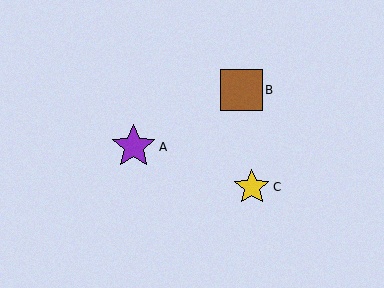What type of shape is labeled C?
Shape C is a yellow star.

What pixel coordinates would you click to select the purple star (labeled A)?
Click at (134, 147) to select the purple star A.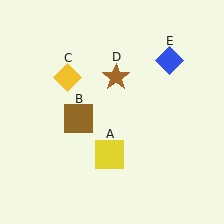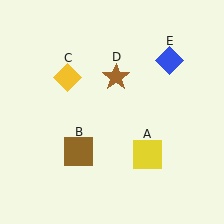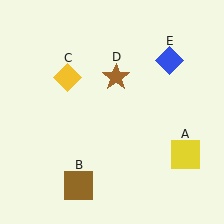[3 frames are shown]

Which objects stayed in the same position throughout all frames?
Yellow diamond (object C) and brown star (object D) and blue diamond (object E) remained stationary.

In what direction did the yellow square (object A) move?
The yellow square (object A) moved right.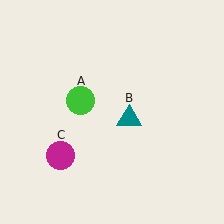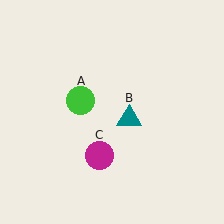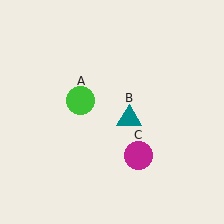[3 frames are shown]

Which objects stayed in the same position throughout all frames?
Green circle (object A) and teal triangle (object B) remained stationary.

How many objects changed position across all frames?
1 object changed position: magenta circle (object C).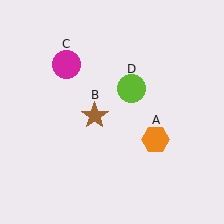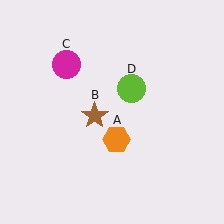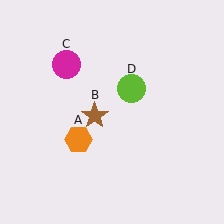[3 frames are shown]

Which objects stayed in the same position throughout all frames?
Brown star (object B) and magenta circle (object C) and lime circle (object D) remained stationary.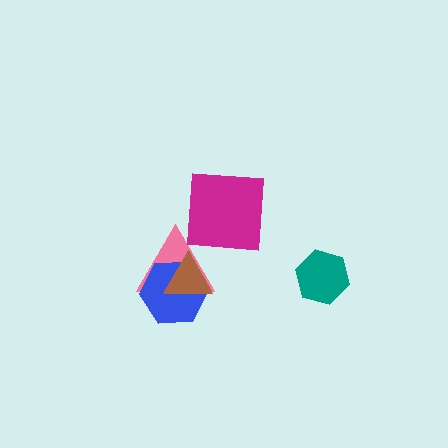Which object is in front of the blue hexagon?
The brown triangle is in front of the blue hexagon.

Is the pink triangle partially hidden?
Yes, it is partially covered by another shape.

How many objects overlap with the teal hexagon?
0 objects overlap with the teal hexagon.